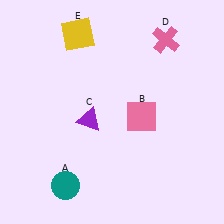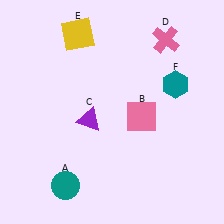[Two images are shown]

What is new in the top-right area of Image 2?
A teal hexagon (F) was added in the top-right area of Image 2.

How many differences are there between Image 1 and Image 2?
There is 1 difference between the two images.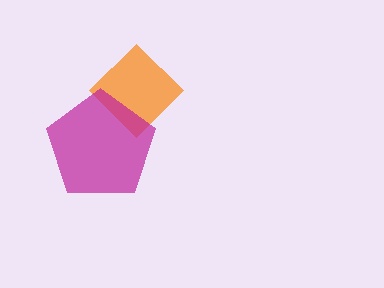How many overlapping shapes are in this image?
There are 2 overlapping shapes in the image.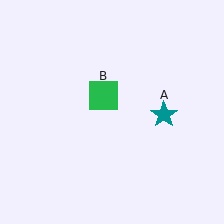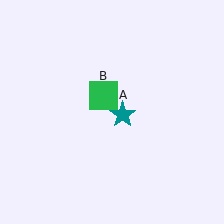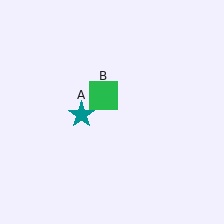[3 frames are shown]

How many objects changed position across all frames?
1 object changed position: teal star (object A).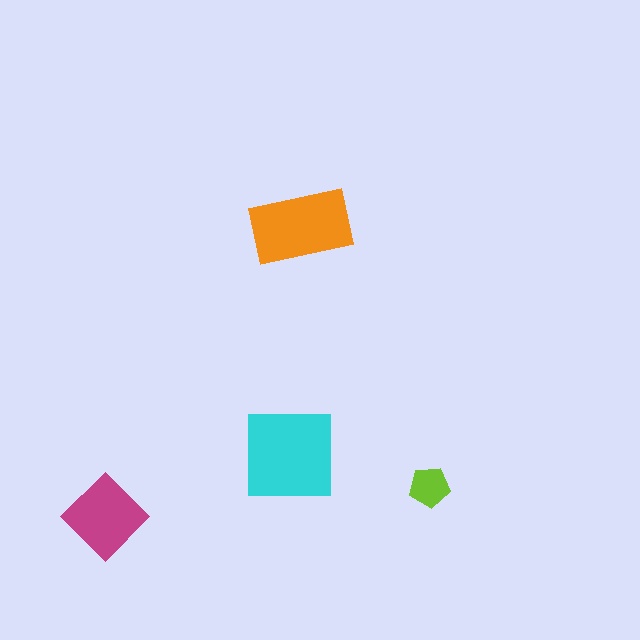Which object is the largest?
The cyan square.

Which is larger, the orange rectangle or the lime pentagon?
The orange rectangle.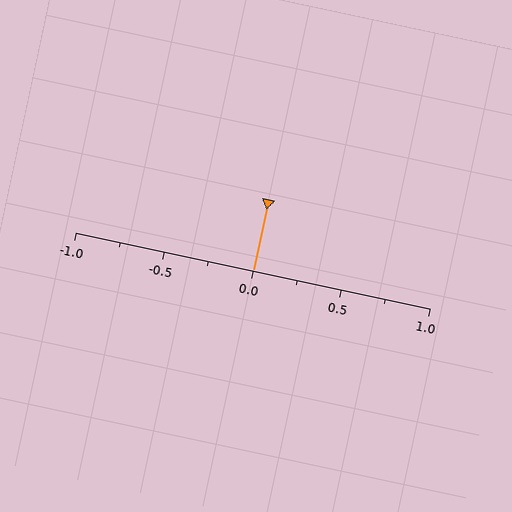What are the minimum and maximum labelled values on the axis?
The axis runs from -1.0 to 1.0.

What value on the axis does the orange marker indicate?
The marker indicates approximately 0.